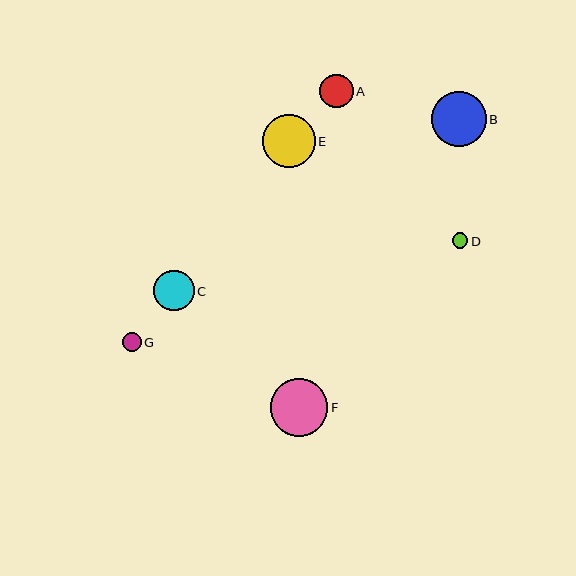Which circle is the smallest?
Circle D is the smallest with a size of approximately 16 pixels.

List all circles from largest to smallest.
From largest to smallest: F, B, E, C, A, G, D.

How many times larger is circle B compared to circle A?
Circle B is approximately 1.6 times the size of circle A.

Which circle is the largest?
Circle F is the largest with a size of approximately 58 pixels.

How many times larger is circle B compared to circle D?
Circle B is approximately 3.5 times the size of circle D.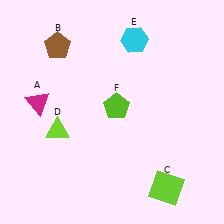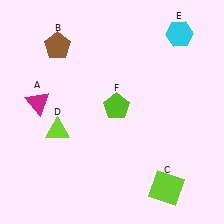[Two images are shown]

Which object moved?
The cyan hexagon (E) moved right.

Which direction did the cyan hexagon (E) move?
The cyan hexagon (E) moved right.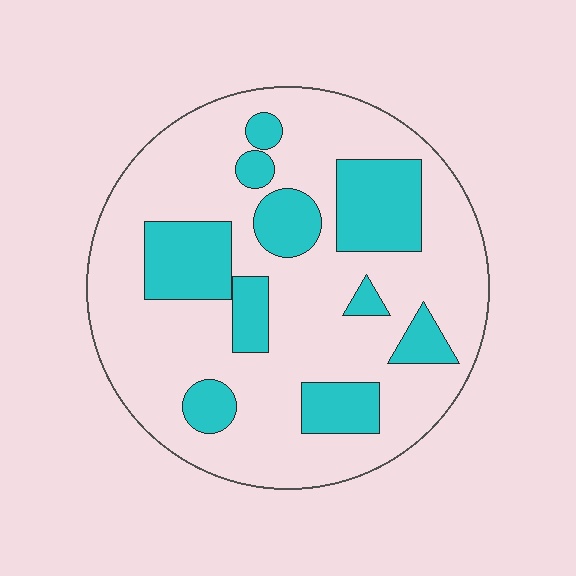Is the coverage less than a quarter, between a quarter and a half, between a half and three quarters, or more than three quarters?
Between a quarter and a half.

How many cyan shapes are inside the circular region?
10.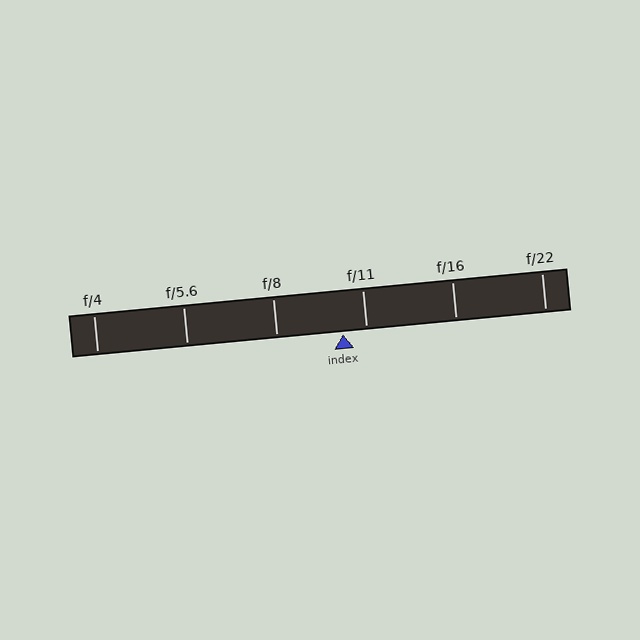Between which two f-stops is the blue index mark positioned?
The index mark is between f/8 and f/11.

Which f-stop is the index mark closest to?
The index mark is closest to f/11.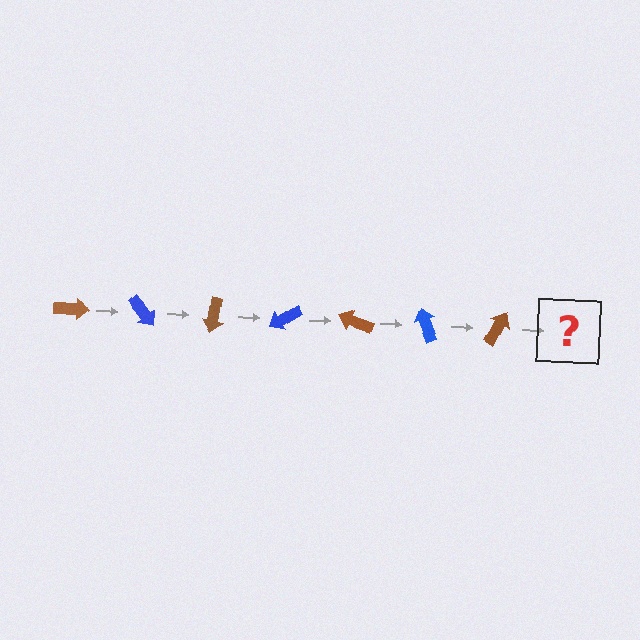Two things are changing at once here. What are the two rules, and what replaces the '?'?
The two rules are that it rotates 50 degrees each step and the color cycles through brown and blue. The '?' should be a blue arrow, rotated 350 degrees from the start.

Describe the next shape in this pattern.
It should be a blue arrow, rotated 350 degrees from the start.